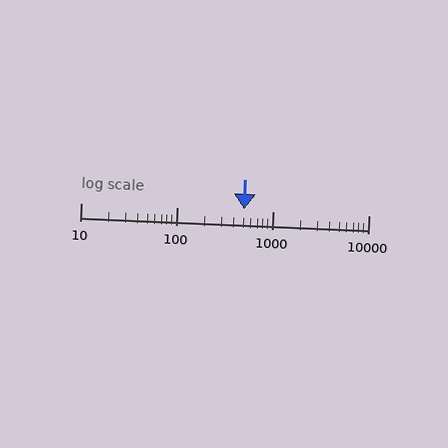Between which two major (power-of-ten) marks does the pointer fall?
The pointer is between 100 and 1000.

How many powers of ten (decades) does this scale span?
The scale spans 3 decades, from 10 to 10000.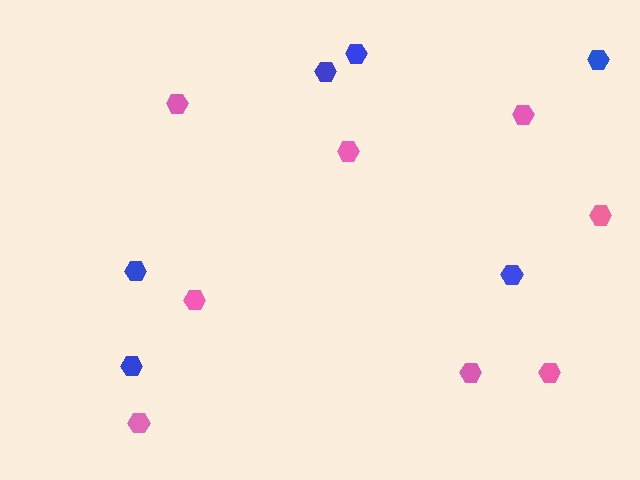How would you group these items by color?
There are 2 groups: one group of blue hexagons (6) and one group of pink hexagons (8).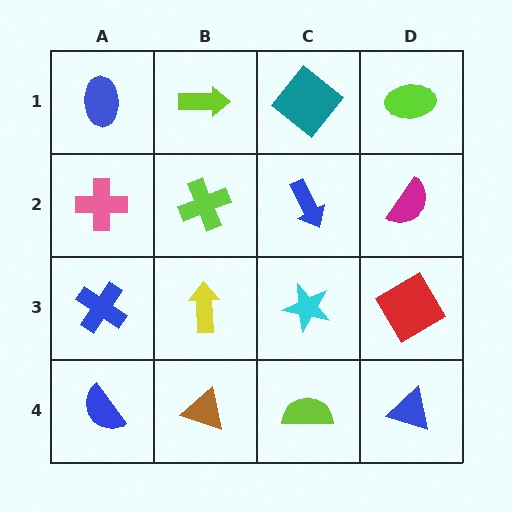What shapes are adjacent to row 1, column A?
A pink cross (row 2, column A), a lime arrow (row 1, column B).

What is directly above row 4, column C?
A cyan star.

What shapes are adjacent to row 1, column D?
A magenta semicircle (row 2, column D), a teal diamond (row 1, column C).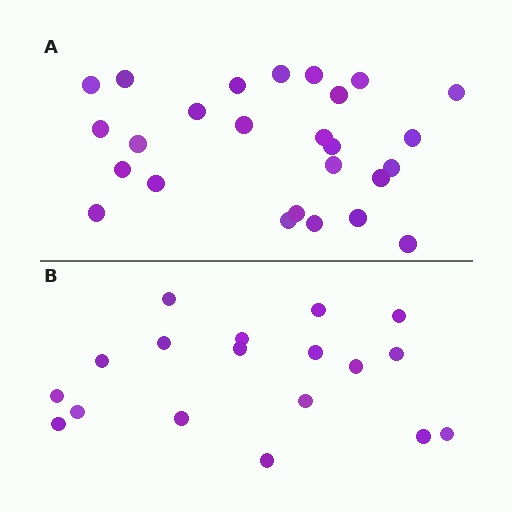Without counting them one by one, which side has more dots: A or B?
Region A (the top region) has more dots.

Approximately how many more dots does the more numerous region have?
Region A has roughly 8 or so more dots than region B.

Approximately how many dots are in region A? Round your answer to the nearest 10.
About 30 dots. (The exact count is 26, which rounds to 30.)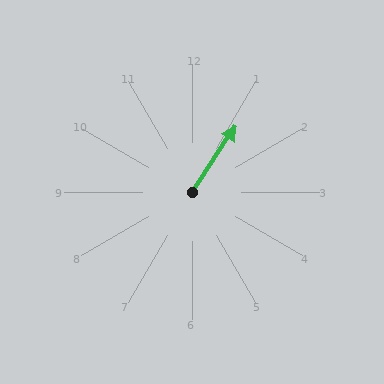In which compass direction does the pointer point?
Northeast.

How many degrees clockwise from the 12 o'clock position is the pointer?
Approximately 33 degrees.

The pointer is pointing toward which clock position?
Roughly 1 o'clock.